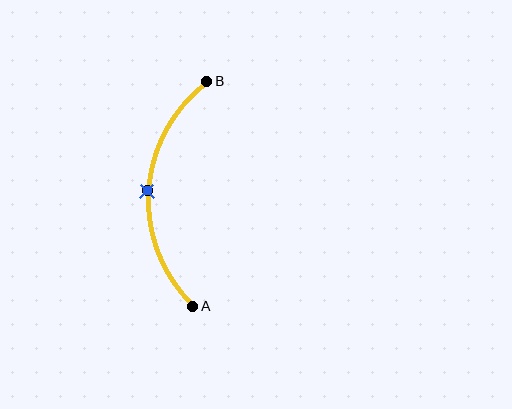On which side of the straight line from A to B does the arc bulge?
The arc bulges to the left of the straight line connecting A and B.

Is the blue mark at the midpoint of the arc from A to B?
Yes. The blue mark lies on the arc at equal arc-length from both A and B — it is the arc midpoint.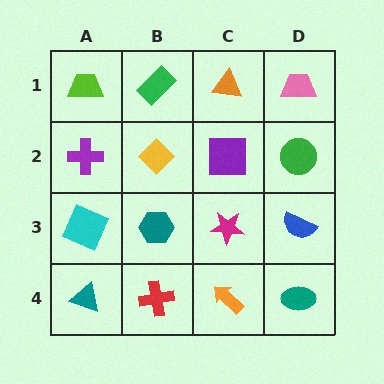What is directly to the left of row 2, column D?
A purple square.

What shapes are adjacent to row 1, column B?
A yellow diamond (row 2, column B), a lime trapezoid (row 1, column A), an orange triangle (row 1, column C).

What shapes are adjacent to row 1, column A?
A purple cross (row 2, column A), a green rectangle (row 1, column B).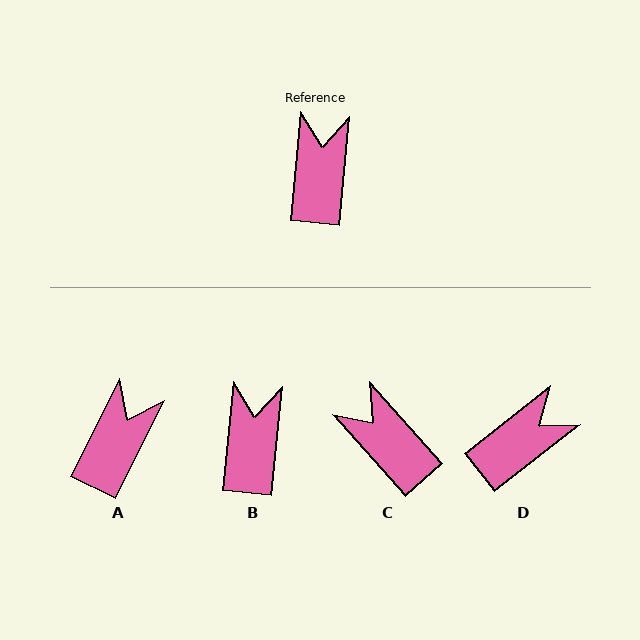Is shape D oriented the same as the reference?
No, it is off by about 46 degrees.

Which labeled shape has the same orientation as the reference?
B.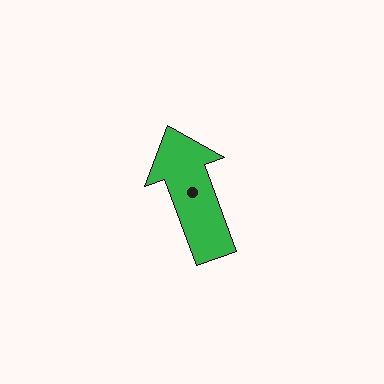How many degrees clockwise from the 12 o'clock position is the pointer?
Approximately 340 degrees.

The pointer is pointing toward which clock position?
Roughly 11 o'clock.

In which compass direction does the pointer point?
North.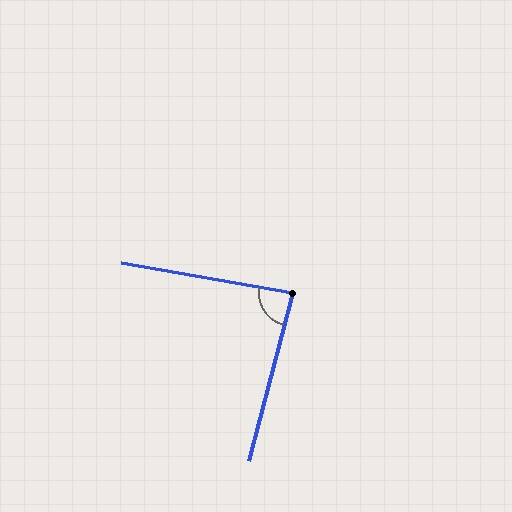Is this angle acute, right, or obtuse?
It is approximately a right angle.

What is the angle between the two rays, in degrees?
Approximately 85 degrees.